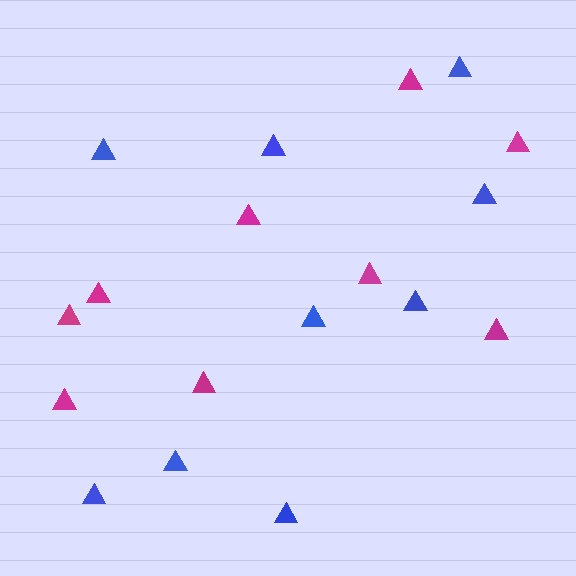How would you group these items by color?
There are 2 groups: one group of magenta triangles (9) and one group of blue triangles (9).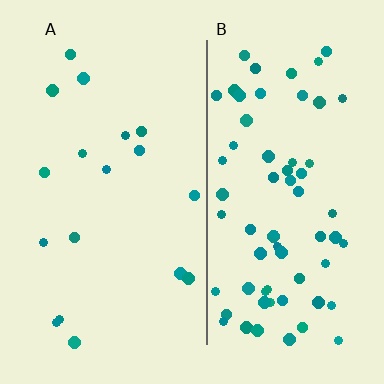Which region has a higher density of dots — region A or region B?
B (the right).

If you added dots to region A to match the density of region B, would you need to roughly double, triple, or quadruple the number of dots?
Approximately quadruple.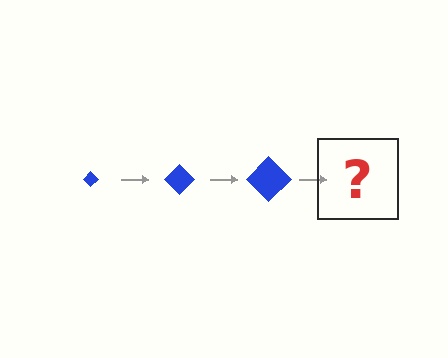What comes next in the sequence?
The next element should be a blue diamond, larger than the previous one.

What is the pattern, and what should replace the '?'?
The pattern is that the diamond gets progressively larger each step. The '?' should be a blue diamond, larger than the previous one.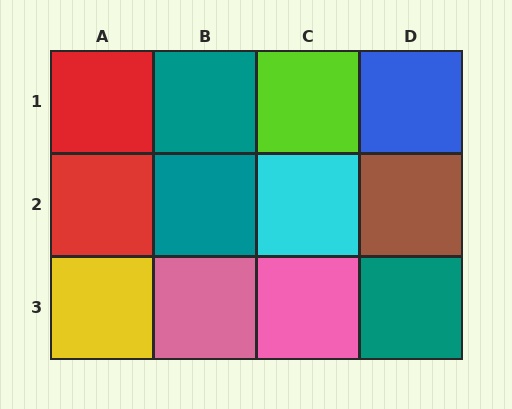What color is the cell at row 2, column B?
Teal.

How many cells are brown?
1 cell is brown.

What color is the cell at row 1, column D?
Blue.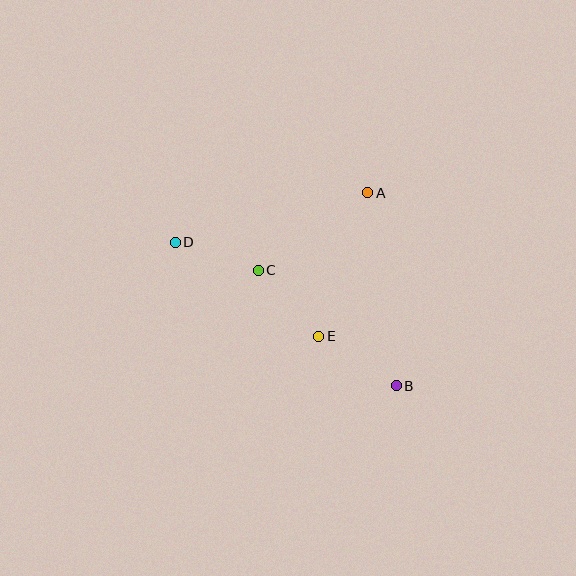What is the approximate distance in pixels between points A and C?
The distance between A and C is approximately 134 pixels.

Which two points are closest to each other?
Points C and D are closest to each other.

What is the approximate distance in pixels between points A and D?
The distance between A and D is approximately 199 pixels.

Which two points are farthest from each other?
Points B and D are farthest from each other.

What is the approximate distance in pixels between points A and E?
The distance between A and E is approximately 151 pixels.